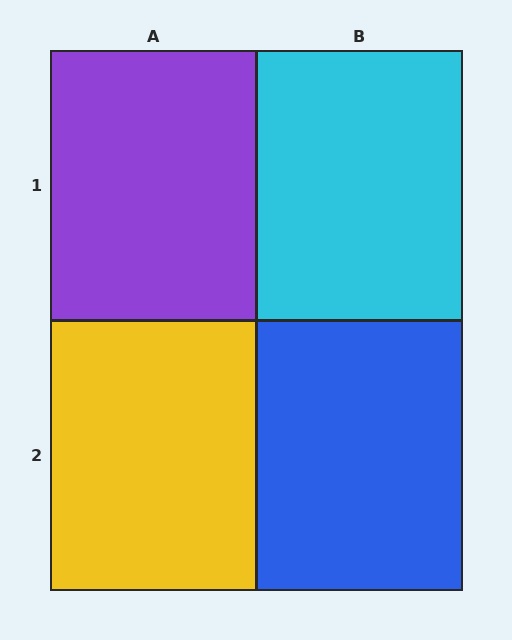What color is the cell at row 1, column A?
Purple.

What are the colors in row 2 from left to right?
Yellow, blue.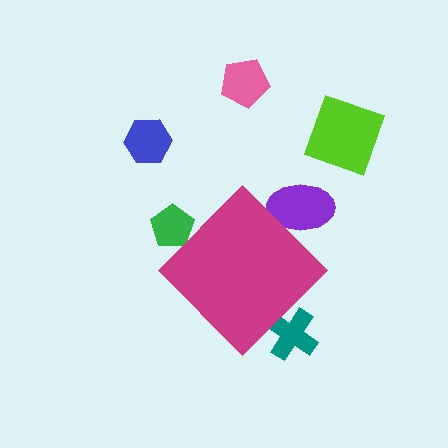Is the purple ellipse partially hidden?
Yes, the purple ellipse is partially hidden behind the magenta diamond.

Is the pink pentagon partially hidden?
No, the pink pentagon is fully visible.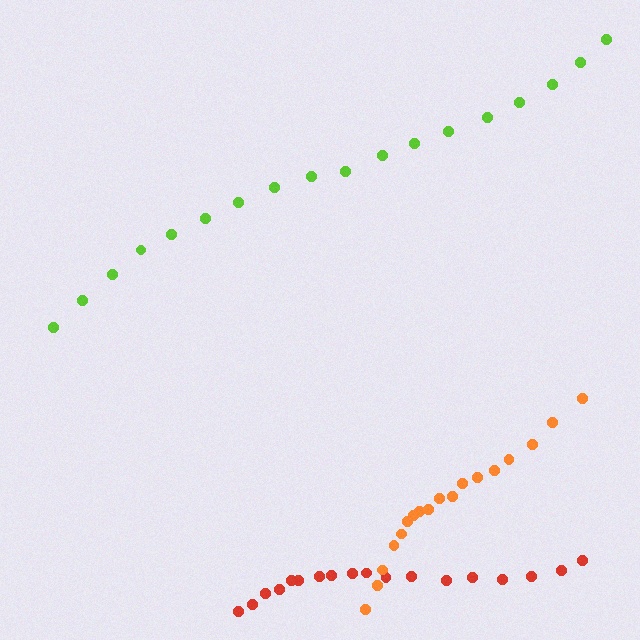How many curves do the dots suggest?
There are 3 distinct paths.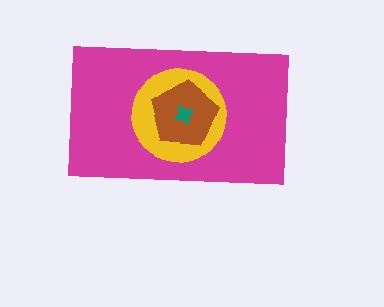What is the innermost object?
The teal cross.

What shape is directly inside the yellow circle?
The brown pentagon.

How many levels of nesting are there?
4.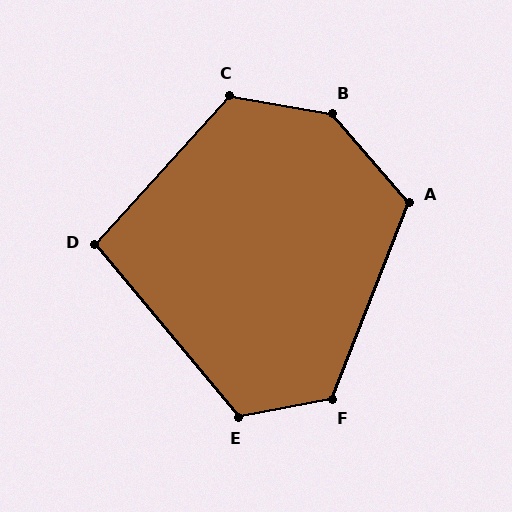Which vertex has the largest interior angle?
B, at approximately 140 degrees.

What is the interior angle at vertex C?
Approximately 123 degrees (obtuse).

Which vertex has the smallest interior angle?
D, at approximately 98 degrees.